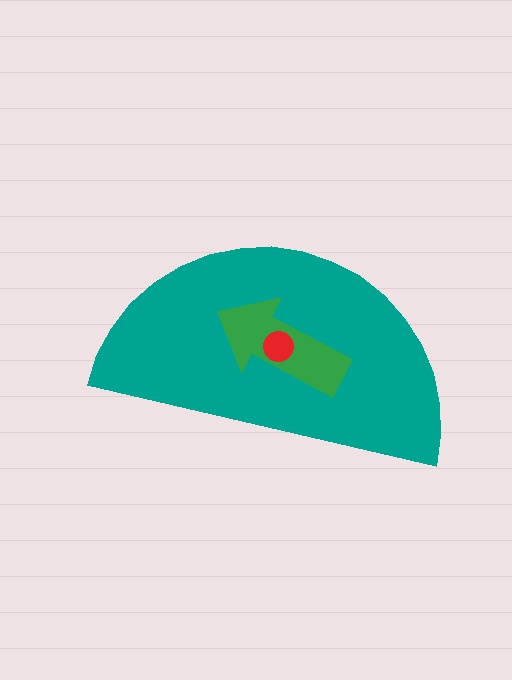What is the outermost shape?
The teal semicircle.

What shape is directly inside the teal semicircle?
The green arrow.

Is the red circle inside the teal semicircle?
Yes.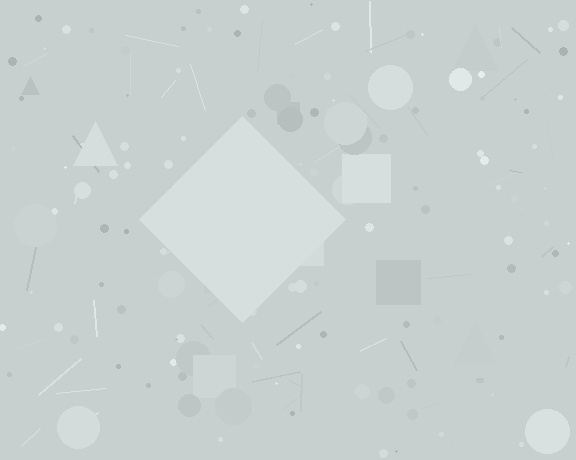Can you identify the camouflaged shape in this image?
The camouflaged shape is a diamond.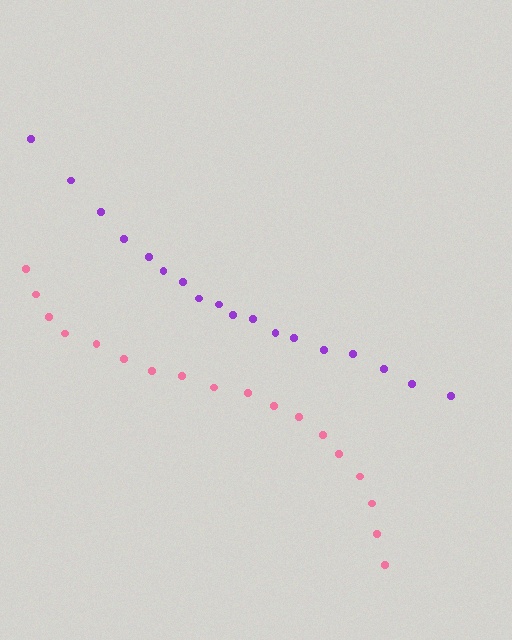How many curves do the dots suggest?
There are 2 distinct paths.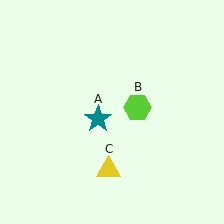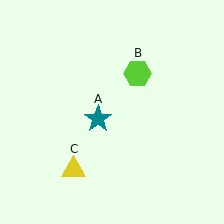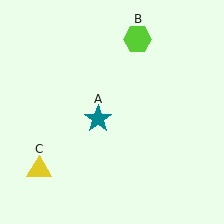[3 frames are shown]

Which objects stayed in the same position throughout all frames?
Teal star (object A) remained stationary.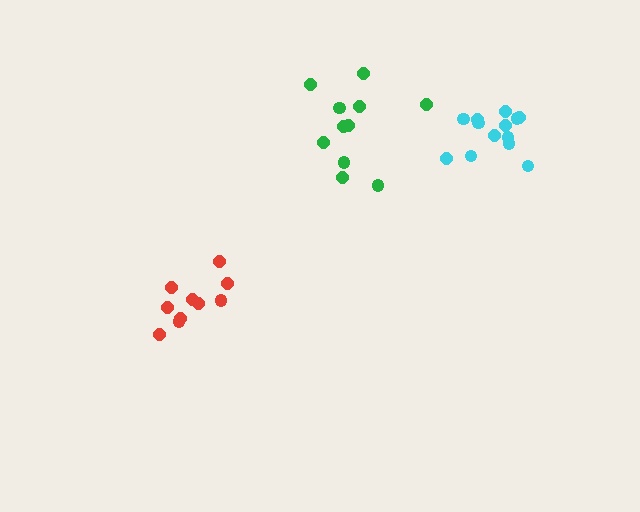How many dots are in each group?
Group 1: 10 dots, Group 2: 13 dots, Group 3: 11 dots (34 total).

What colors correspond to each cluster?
The clusters are colored: red, cyan, green.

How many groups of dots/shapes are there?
There are 3 groups.